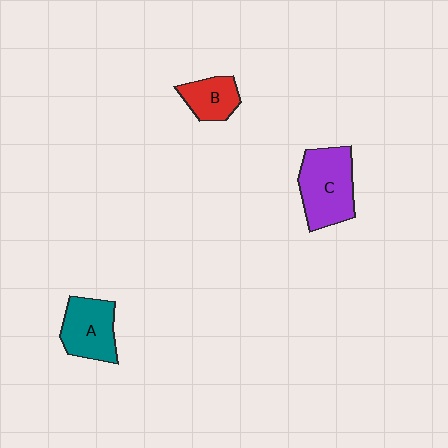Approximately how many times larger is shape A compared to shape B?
Approximately 1.5 times.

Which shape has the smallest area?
Shape B (red).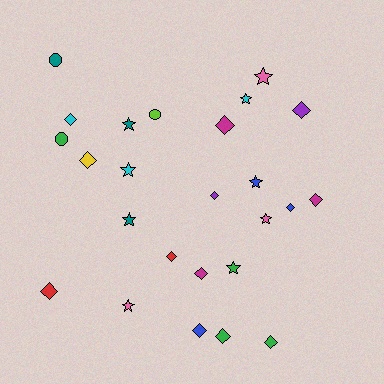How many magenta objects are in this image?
There are 3 magenta objects.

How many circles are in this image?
There are 3 circles.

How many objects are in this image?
There are 25 objects.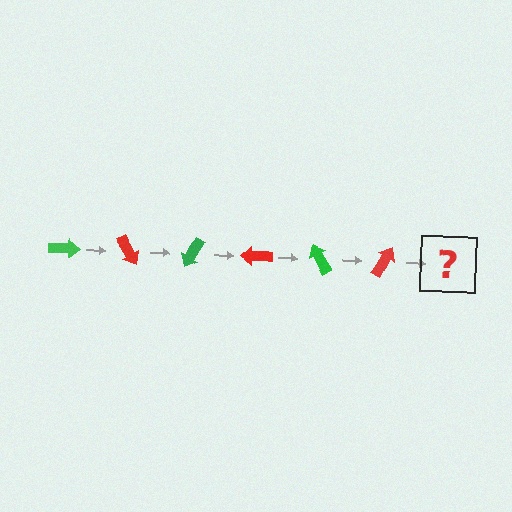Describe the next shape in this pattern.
It should be a green arrow, rotated 360 degrees from the start.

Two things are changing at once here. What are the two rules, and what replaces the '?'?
The two rules are that it rotates 60 degrees each step and the color cycles through green and red. The '?' should be a green arrow, rotated 360 degrees from the start.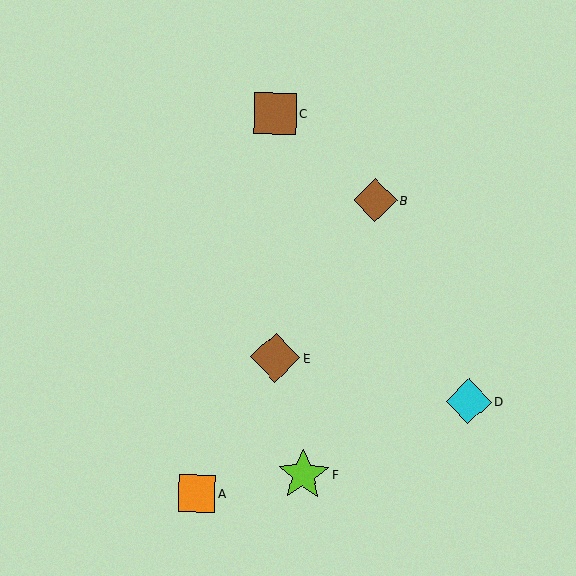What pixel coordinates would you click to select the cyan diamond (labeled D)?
Click at (469, 401) to select the cyan diamond D.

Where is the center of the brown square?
The center of the brown square is at (275, 114).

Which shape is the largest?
The lime star (labeled F) is the largest.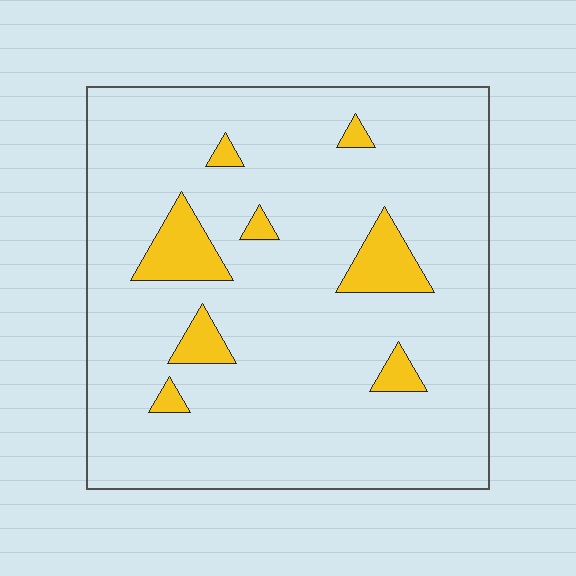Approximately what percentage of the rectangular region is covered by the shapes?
Approximately 10%.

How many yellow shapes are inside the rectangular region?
8.